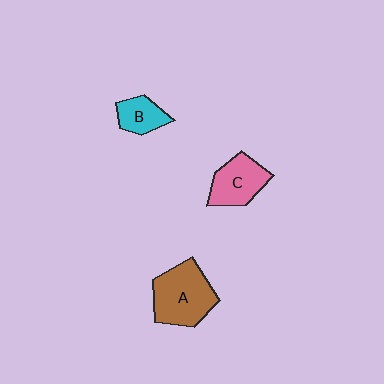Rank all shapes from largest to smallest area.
From largest to smallest: A (brown), C (pink), B (cyan).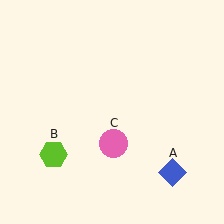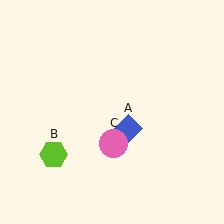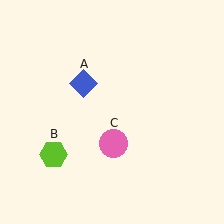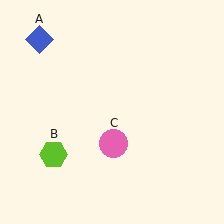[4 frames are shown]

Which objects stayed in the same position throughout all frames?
Lime hexagon (object B) and pink circle (object C) remained stationary.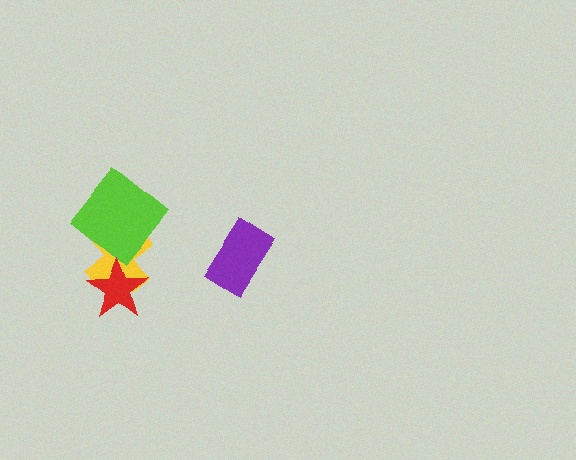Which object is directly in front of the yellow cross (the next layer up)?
The lime diamond is directly in front of the yellow cross.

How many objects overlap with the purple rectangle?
0 objects overlap with the purple rectangle.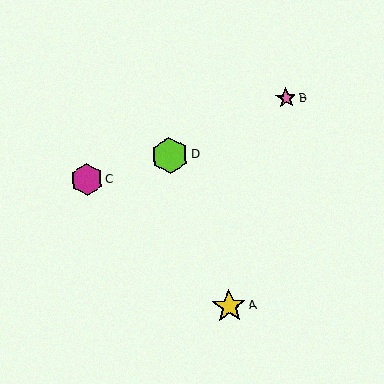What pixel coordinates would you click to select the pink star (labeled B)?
Click at (286, 98) to select the pink star B.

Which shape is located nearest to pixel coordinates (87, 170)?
The magenta hexagon (labeled C) at (87, 180) is nearest to that location.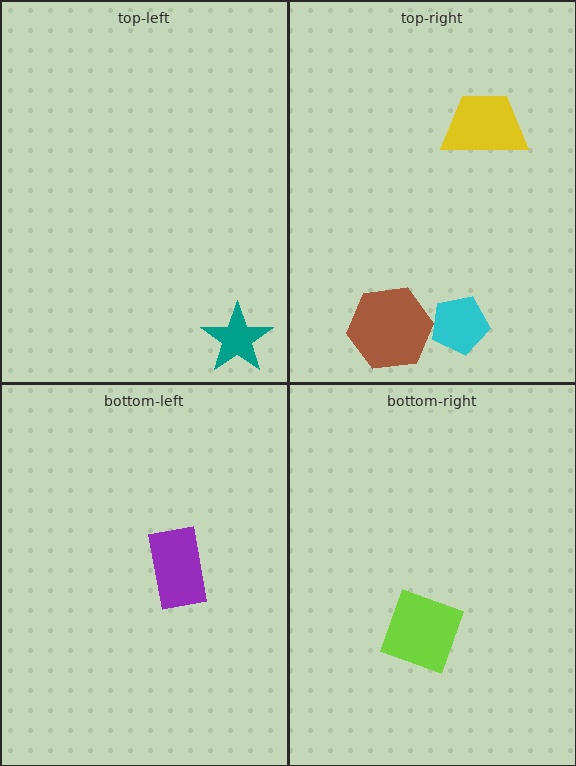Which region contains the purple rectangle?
The bottom-left region.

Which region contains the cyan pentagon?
The top-right region.